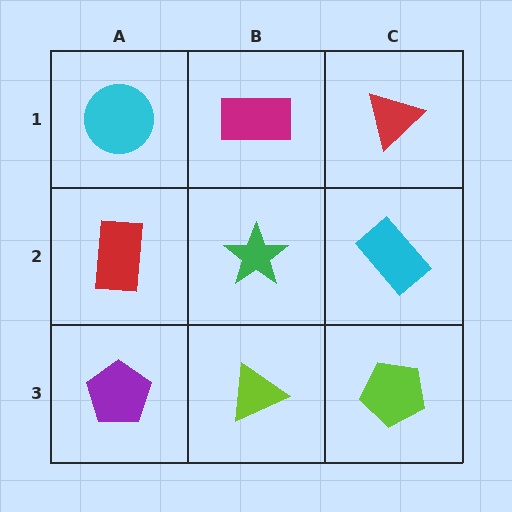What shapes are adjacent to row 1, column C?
A cyan rectangle (row 2, column C), a magenta rectangle (row 1, column B).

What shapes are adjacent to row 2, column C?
A red triangle (row 1, column C), a lime pentagon (row 3, column C), a green star (row 2, column B).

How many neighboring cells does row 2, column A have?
3.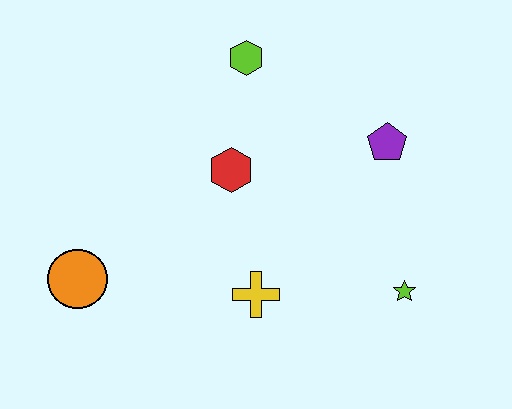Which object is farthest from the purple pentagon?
The orange circle is farthest from the purple pentagon.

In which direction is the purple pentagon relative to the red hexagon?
The purple pentagon is to the right of the red hexagon.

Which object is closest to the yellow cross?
The red hexagon is closest to the yellow cross.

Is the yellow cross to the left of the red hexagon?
No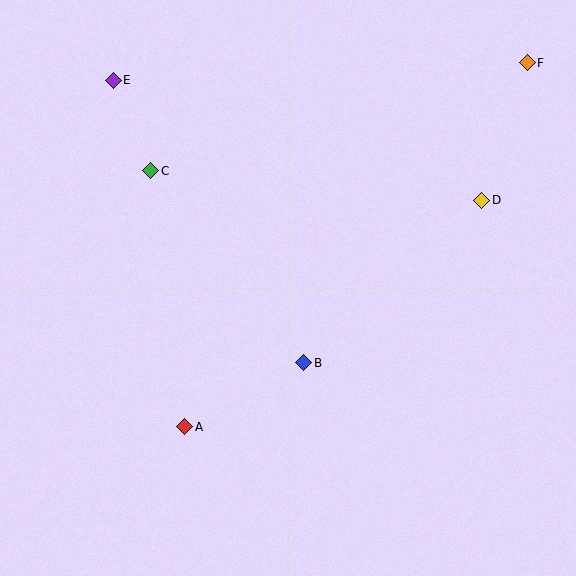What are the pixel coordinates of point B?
Point B is at (304, 363).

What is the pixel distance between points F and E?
The distance between F and E is 415 pixels.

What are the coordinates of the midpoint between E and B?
The midpoint between E and B is at (209, 221).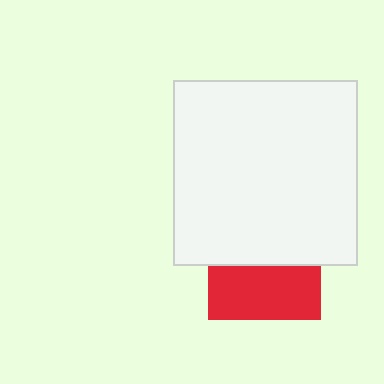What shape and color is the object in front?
The object in front is a white square.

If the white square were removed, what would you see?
You would see the complete red square.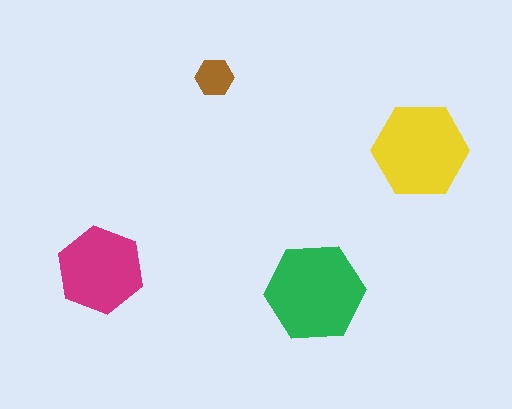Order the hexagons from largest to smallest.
the green one, the yellow one, the magenta one, the brown one.